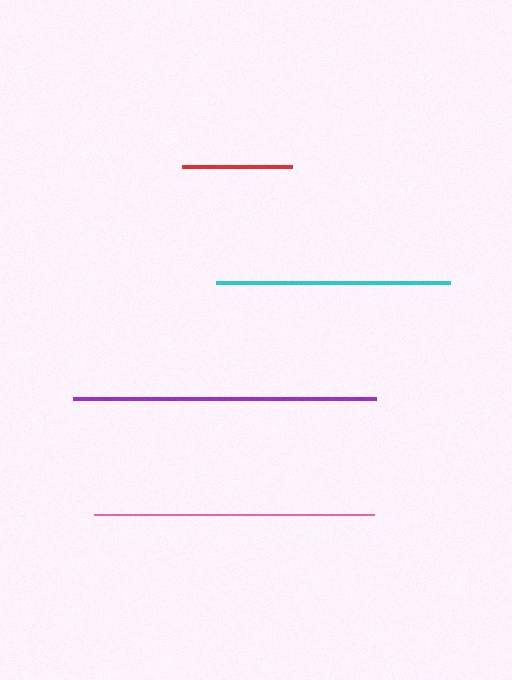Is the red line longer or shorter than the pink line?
The pink line is longer than the red line.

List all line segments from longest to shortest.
From longest to shortest: purple, pink, cyan, red.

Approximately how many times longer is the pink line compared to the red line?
The pink line is approximately 2.5 times the length of the red line.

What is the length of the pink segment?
The pink segment is approximately 279 pixels long.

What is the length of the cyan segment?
The cyan segment is approximately 235 pixels long.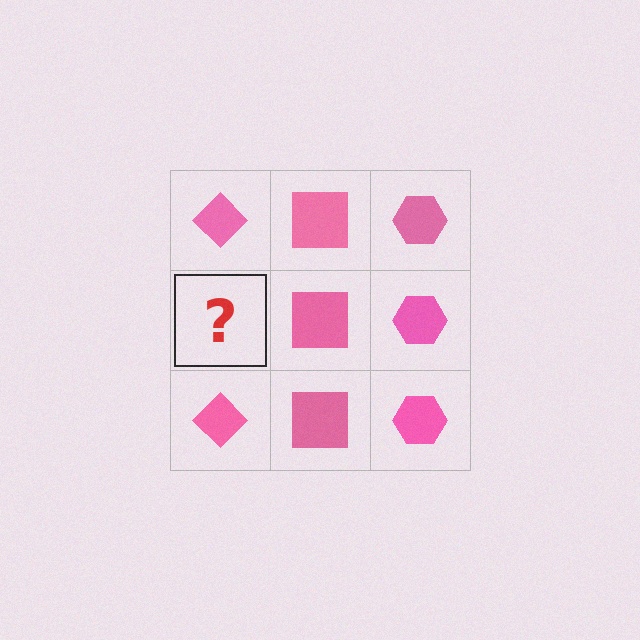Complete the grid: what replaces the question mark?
The question mark should be replaced with a pink diamond.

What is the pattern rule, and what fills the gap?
The rule is that each column has a consistent shape. The gap should be filled with a pink diamond.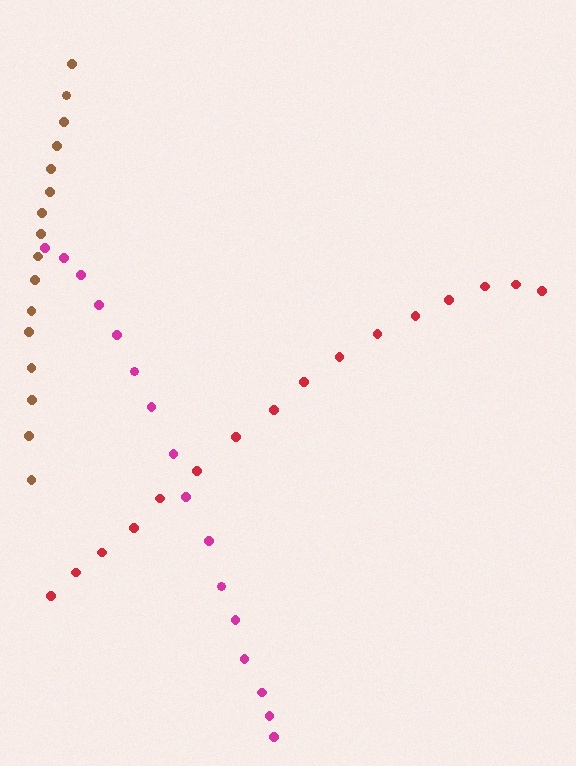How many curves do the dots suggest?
There are 3 distinct paths.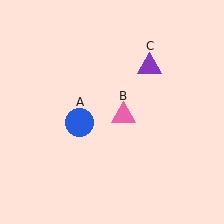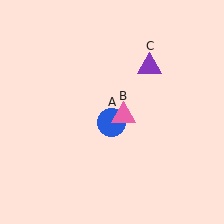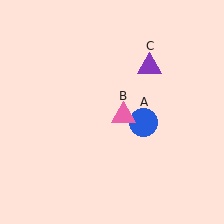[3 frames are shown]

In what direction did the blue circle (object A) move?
The blue circle (object A) moved right.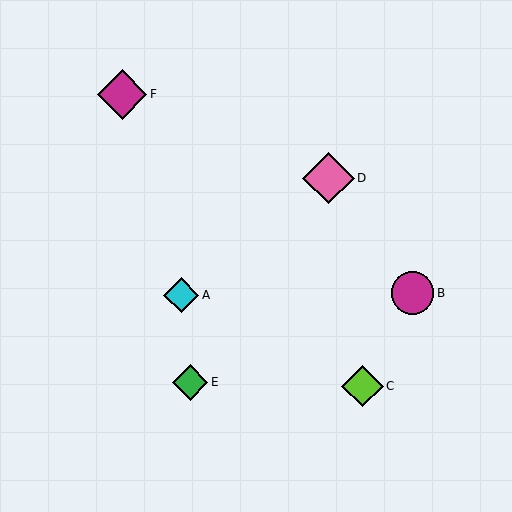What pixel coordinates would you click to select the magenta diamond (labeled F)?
Click at (122, 95) to select the magenta diamond F.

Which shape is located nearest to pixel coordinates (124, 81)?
The magenta diamond (labeled F) at (122, 95) is nearest to that location.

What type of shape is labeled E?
Shape E is a green diamond.